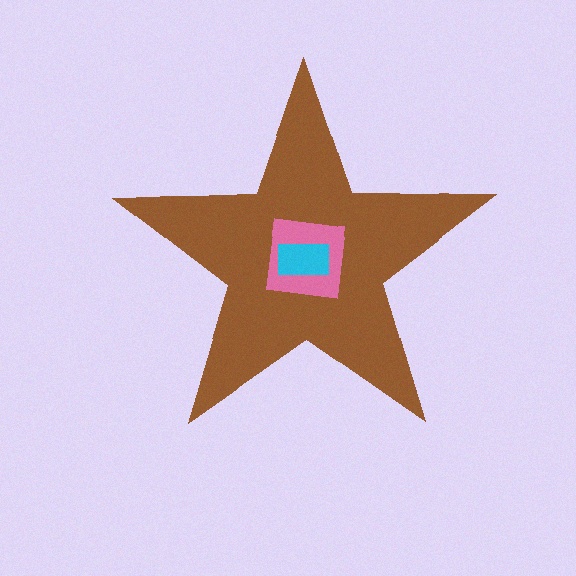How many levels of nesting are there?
3.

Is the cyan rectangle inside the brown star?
Yes.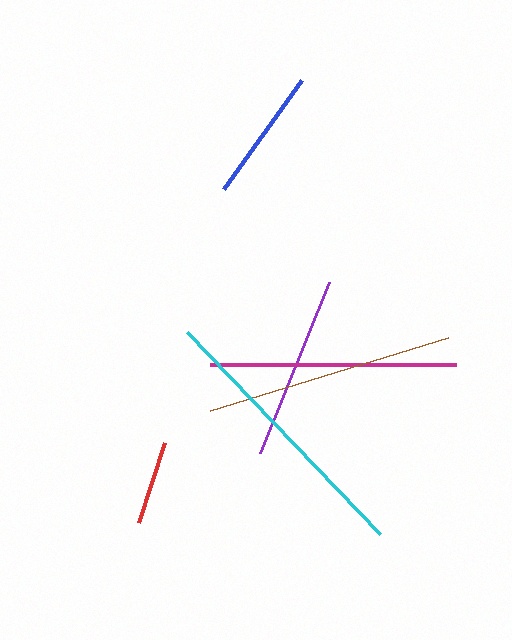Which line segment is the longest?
The cyan line is the longest at approximately 280 pixels.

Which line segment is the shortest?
The red line is the shortest at approximately 85 pixels.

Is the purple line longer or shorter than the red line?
The purple line is longer than the red line.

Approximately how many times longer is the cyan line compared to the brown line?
The cyan line is approximately 1.1 times the length of the brown line.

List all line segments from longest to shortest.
From longest to shortest: cyan, brown, magenta, purple, blue, red.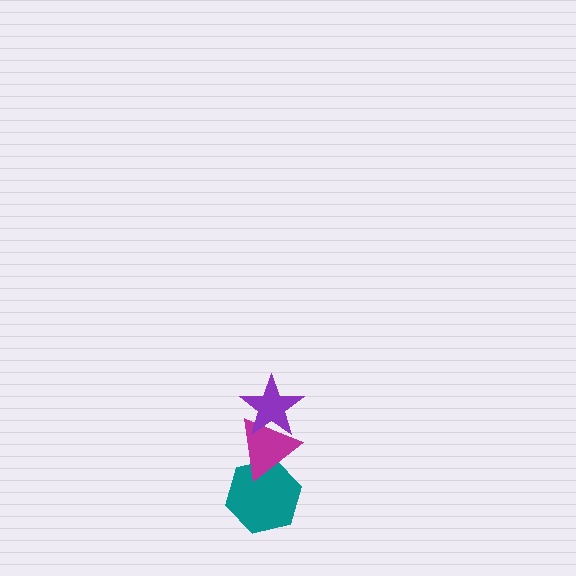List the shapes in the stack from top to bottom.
From top to bottom: the purple star, the magenta triangle, the teal hexagon.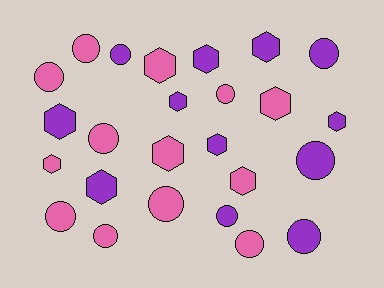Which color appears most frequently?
Pink, with 13 objects.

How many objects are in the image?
There are 25 objects.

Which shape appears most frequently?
Circle, with 13 objects.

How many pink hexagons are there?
There are 5 pink hexagons.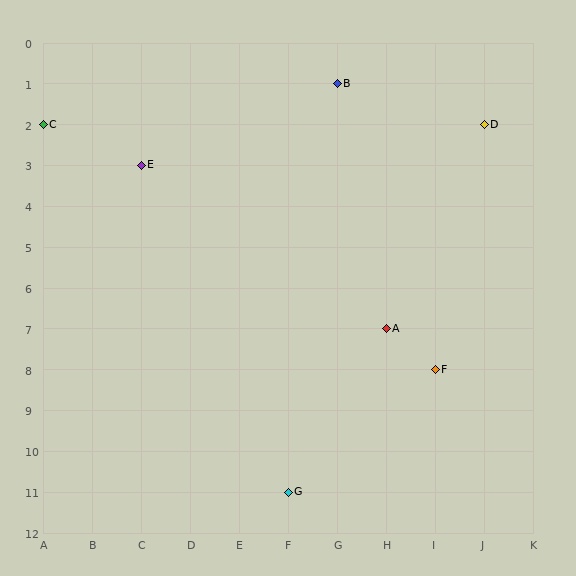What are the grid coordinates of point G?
Point G is at grid coordinates (F, 11).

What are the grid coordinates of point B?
Point B is at grid coordinates (G, 1).